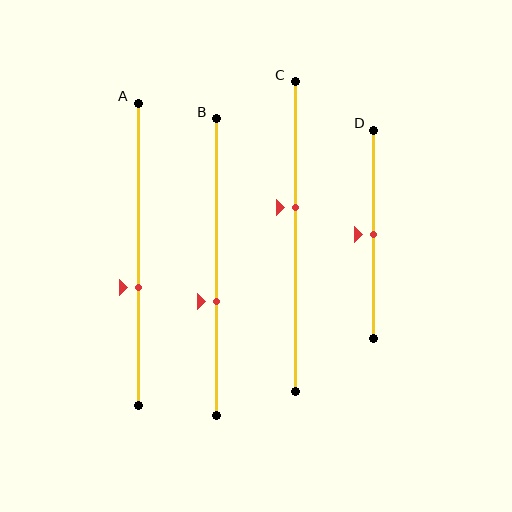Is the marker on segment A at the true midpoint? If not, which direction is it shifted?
No, the marker on segment A is shifted downward by about 11% of the segment length.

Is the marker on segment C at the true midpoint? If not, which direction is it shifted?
No, the marker on segment C is shifted upward by about 9% of the segment length.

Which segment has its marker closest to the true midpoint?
Segment D has its marker closest to the true midpoint.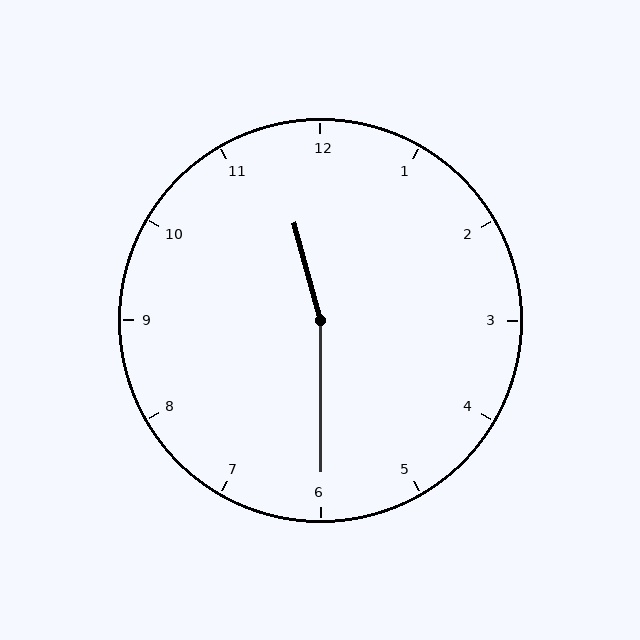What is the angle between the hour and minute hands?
Approximately 165 degrees.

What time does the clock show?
11:30.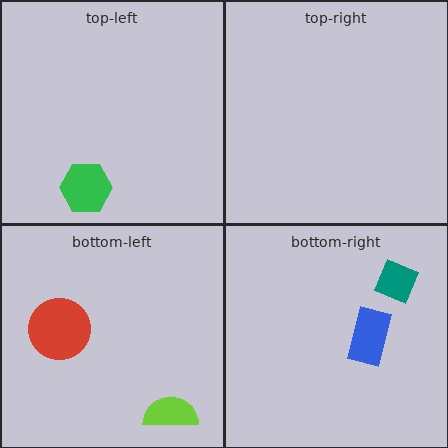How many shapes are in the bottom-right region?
2.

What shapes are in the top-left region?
The green hexagon.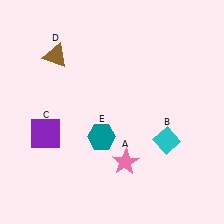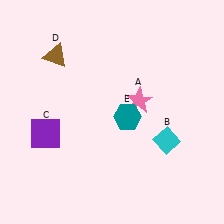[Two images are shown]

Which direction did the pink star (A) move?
The pink star (A) moved up.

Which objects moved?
The objects that moved are: the pink star (A), the teal hexagon (E).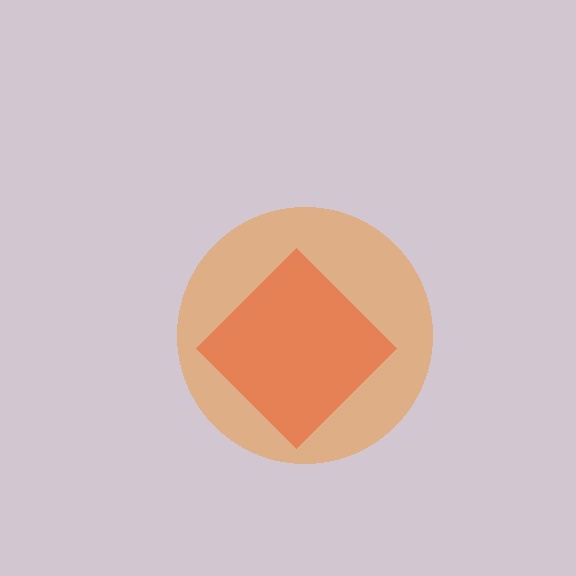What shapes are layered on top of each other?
The layered shapes are: a red diamond, an orange circle.